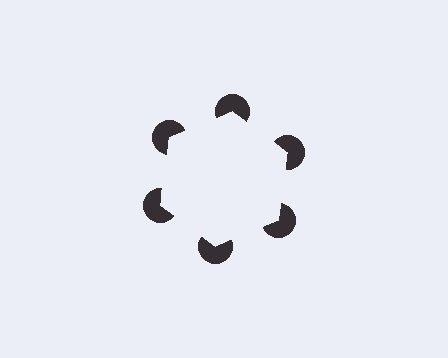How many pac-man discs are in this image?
There are 6 — one at each vertex of the illusory hexagon.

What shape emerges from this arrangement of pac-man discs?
An illusory hexagon — its edges are inferred from the aligned wedge cuts in the pac-man discs, not physically drawn.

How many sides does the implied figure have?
6 sides.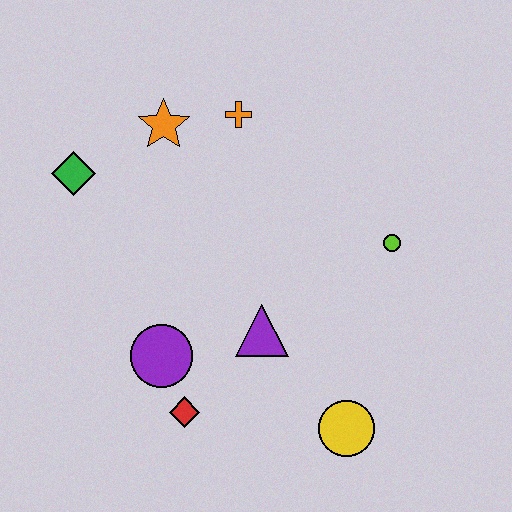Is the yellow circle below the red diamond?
Yes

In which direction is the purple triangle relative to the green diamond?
The purple triangle is to the right of the green diamond.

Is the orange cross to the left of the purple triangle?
Yes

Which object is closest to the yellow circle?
The purple triangle is closest to the yellow circle.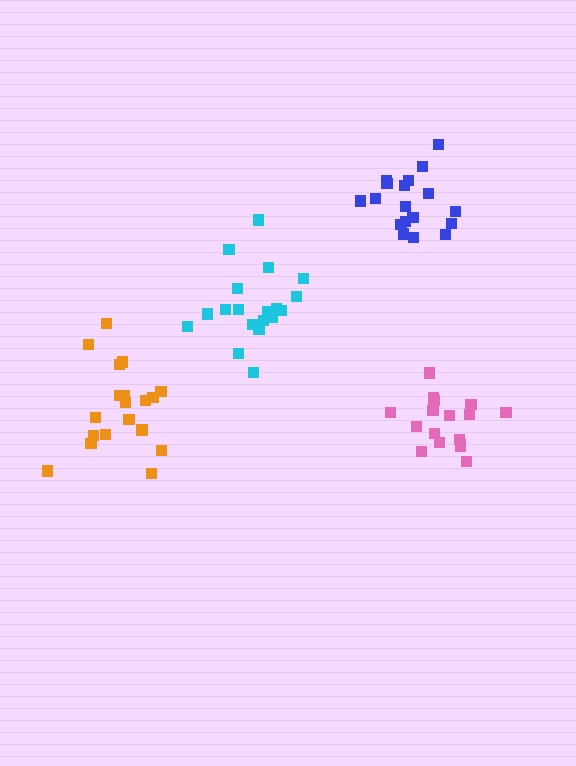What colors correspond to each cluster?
The clusters are colored: orange, pink, cyan, blue.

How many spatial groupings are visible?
There are 4 spatial groupings.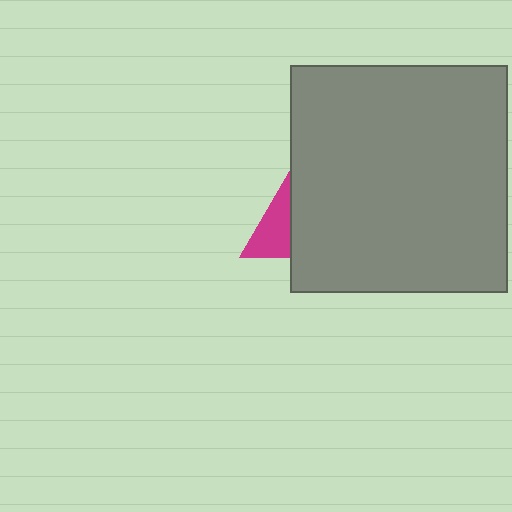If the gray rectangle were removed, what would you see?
You would see the complete magenta triangle.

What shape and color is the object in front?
The object in front is a gray rectangle.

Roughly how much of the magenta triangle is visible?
A small part of it is visible (roughly 39%).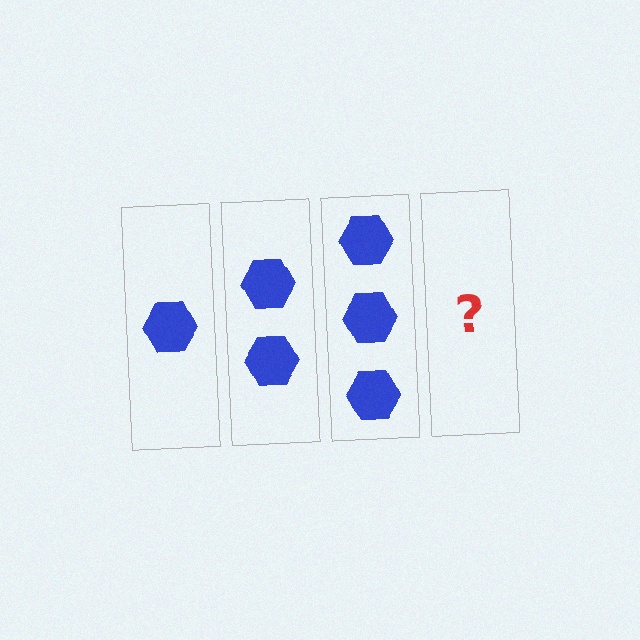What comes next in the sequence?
The next element should be 4 hexagons.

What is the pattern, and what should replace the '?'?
The pattern is that each step adds one more hexagon. The '?' should be 4 hexagons.